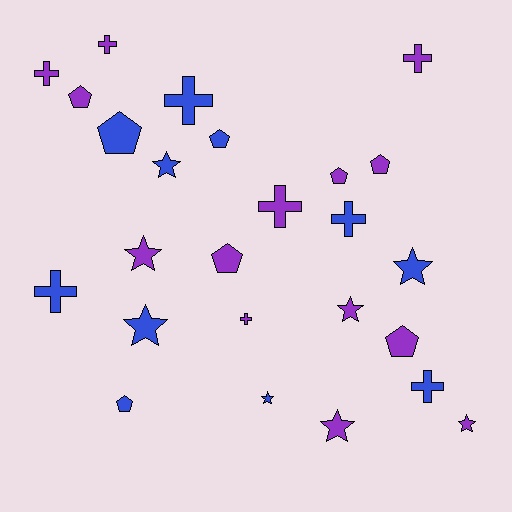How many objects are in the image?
There are 25 objects.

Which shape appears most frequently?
Cross, with 9 objects.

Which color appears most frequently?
Purple, with 14 objects.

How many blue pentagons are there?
There are 3 blue pentagons.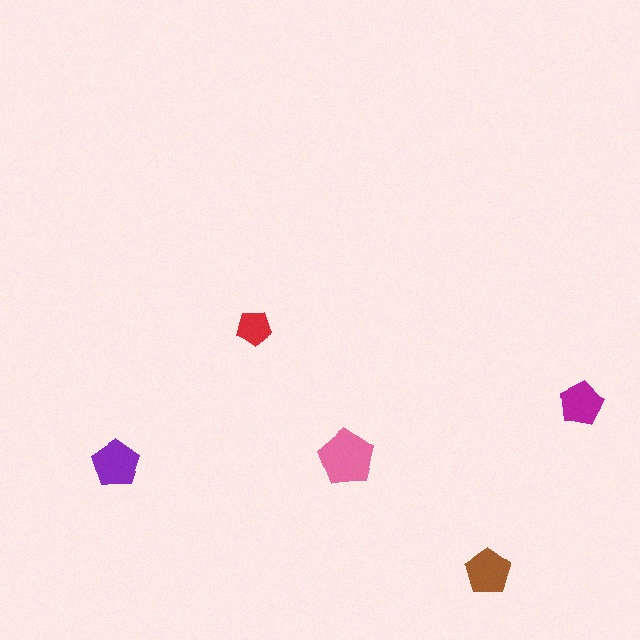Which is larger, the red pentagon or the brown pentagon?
The brown one.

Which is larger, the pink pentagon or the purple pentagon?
The pink one.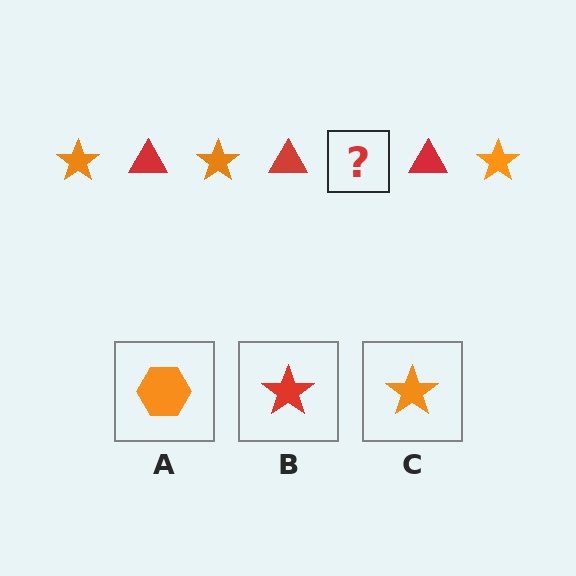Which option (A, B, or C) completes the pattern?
C.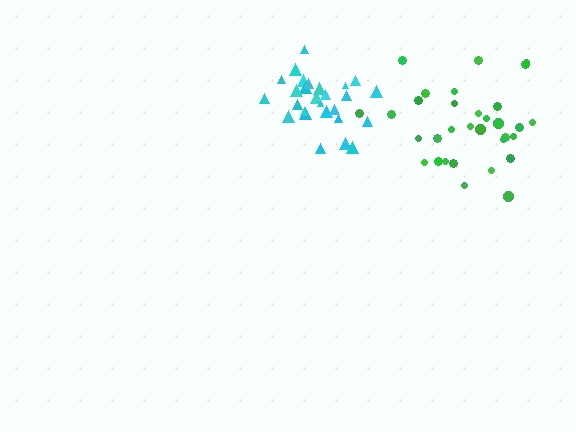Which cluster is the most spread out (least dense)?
Green.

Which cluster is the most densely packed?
Cyan.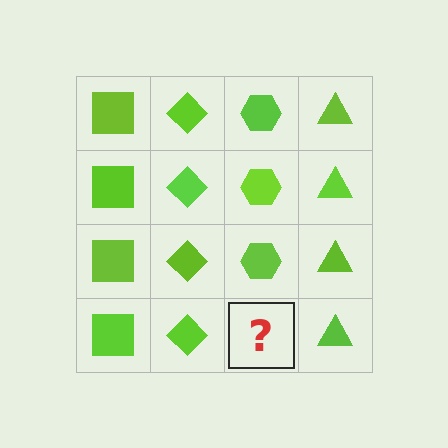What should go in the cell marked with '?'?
The missing cell should contain a lime hexagon.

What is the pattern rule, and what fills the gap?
The rule is that each column has a consistent shape. The gap should be filled with a lime hexagon.